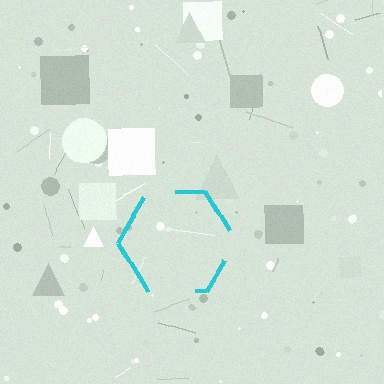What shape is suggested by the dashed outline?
The dashed outline suggests a hexagon.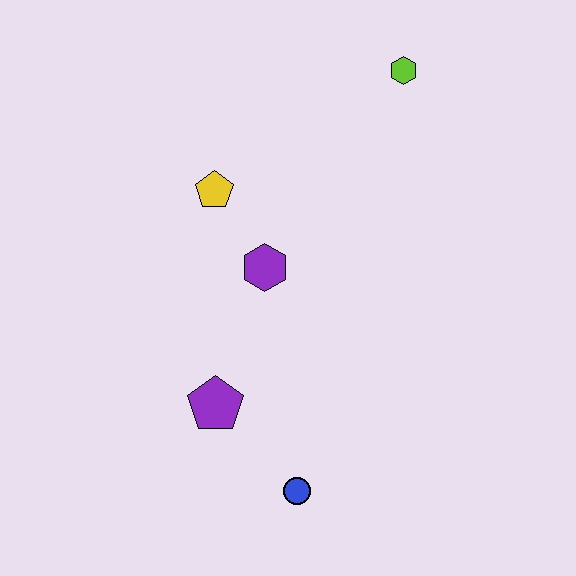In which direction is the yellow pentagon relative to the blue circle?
The yellow pentagon is above the blue circle.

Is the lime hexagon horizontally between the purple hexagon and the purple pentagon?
No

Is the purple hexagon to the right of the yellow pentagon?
Yes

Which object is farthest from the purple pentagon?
The lime hexagon is farthest from the purple pentagon.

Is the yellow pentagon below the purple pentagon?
No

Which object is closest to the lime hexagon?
The yellow pentagon is closest to the lime hexagon.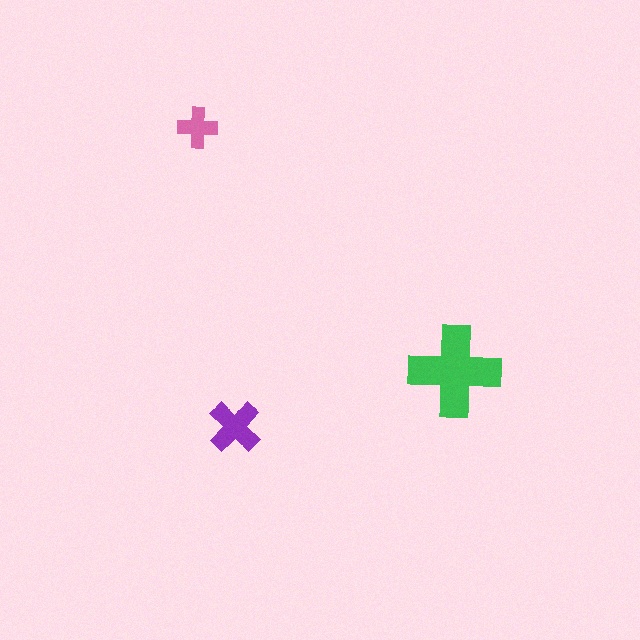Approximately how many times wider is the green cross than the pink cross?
About 2.5 times wider.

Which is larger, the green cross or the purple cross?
The green one.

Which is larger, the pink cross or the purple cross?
The purple one.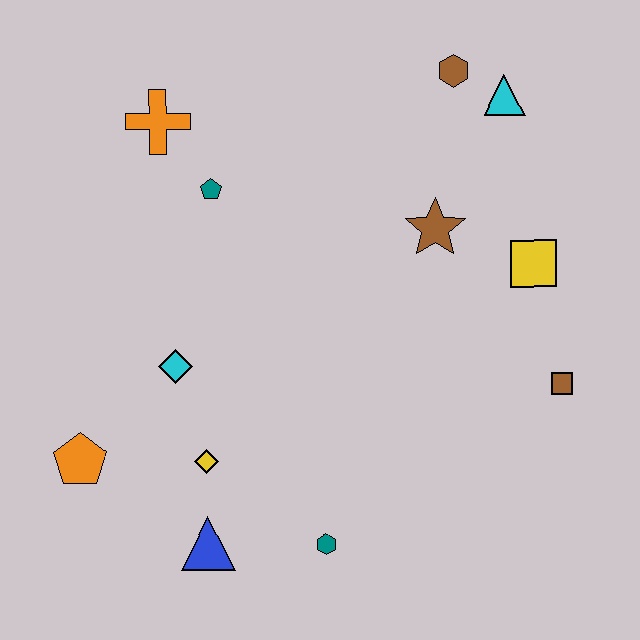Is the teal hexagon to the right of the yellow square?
No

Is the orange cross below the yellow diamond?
No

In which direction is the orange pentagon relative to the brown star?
The orange pentagon is to the left of the brown star.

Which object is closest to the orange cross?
The teal pentagon is closest to the orange cross.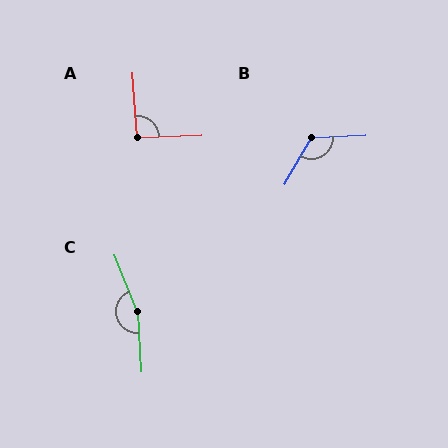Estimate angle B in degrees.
Approximately 123 degrees.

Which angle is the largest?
C, at approximately 161 degrees.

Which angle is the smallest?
A, at approximately 92 degrees.